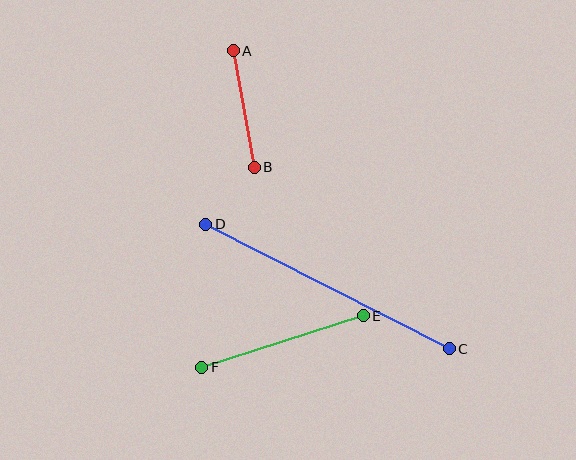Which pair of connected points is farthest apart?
Points C and D are farthest apart.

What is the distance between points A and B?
The distance is approximately 119 pixels.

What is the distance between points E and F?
The distance is approximately 170 pixels.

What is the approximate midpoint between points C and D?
The midpoint is at approximately (328, 286) pixels.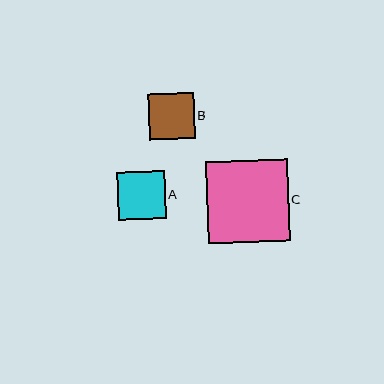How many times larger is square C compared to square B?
Square C is approximately 1.8 times the size of square B.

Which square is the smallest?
Square B is the smallest with a size of approximately 46 pixels.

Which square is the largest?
Square C is the largest with a size of approximately 82 pixels.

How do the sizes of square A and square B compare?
Square A and square B are approximately the same size.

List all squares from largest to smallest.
From largest to smallest: C, A, B.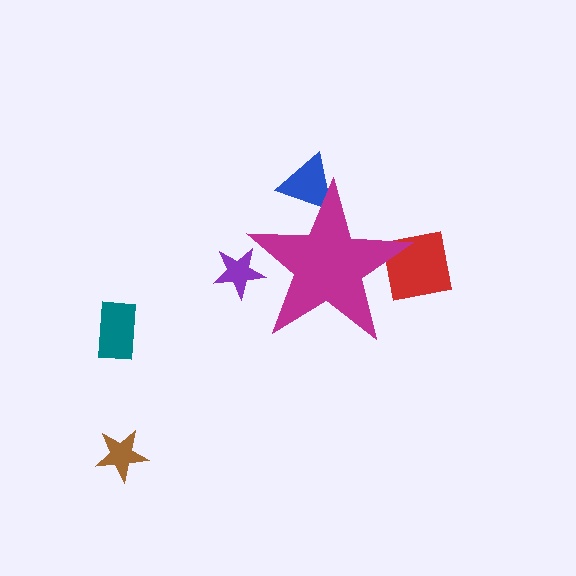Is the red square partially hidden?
Yes, the red square is partially hidden behind the magenta star.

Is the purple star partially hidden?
Yes, the purple star is partially hidden behind the magenta star.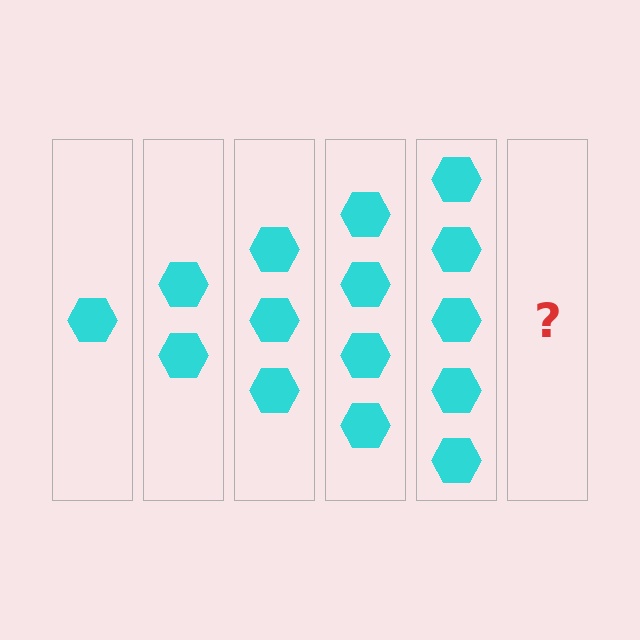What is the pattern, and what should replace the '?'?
The pattern is that each step adds one more hexagon. The '?' should be 6 hexagons.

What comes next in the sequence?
The next element should be 6 hexagons.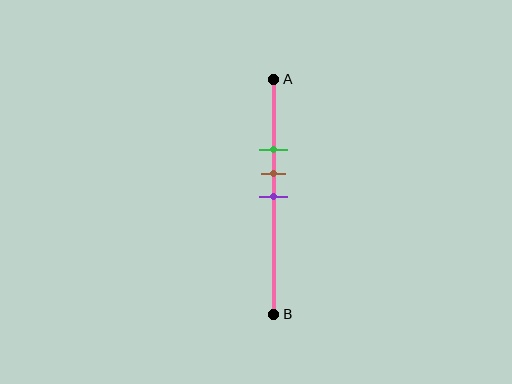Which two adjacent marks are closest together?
The brown and purple marks are the closest adjacent pair.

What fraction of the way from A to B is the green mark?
The green mark is approximately 30% (0.3) of the way from A to B.